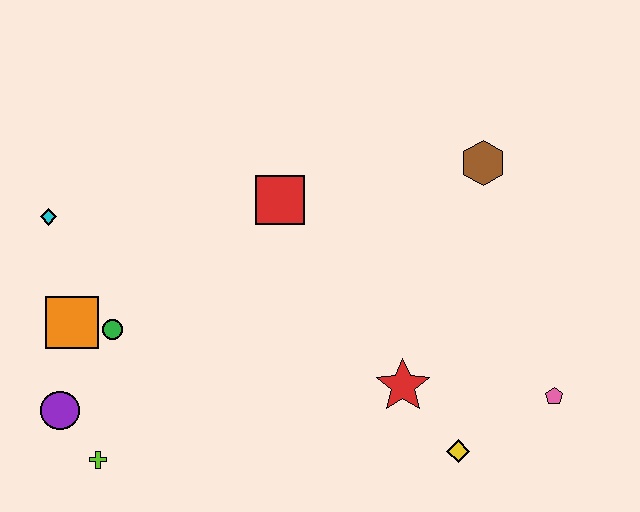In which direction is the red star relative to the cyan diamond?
The red star is to the right of the cyan diamond.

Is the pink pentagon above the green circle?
No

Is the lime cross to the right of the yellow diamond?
No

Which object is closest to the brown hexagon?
The red square is closest to the brown hexagon.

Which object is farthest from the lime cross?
The brown hexagon is farthest from the lime cross.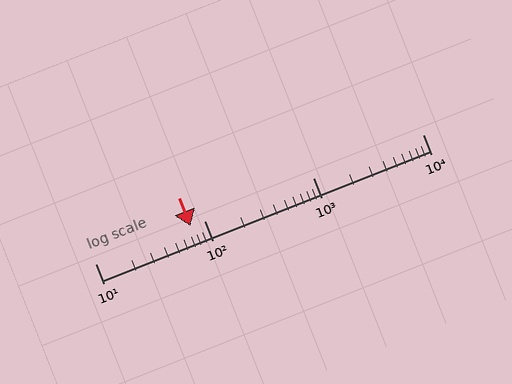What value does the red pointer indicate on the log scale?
The pointer indicates approximately 75.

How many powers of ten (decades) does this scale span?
The scale spans 3 decades, from 10 to 10000.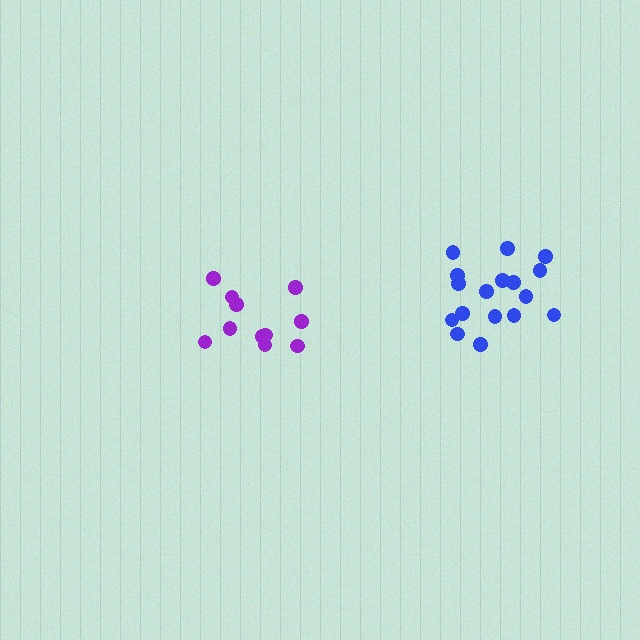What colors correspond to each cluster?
The clusters are colored: purple, blue.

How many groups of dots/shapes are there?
There are 2 groups.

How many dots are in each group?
Group 1: 11 dots, Group 2: 17 dots (28 total).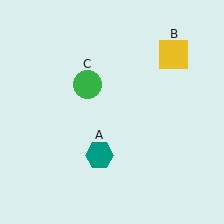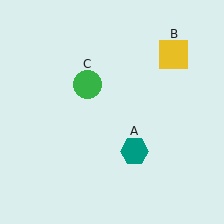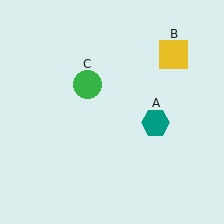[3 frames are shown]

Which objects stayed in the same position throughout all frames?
Yellow square (object B) and green circle (object C) remained stationary.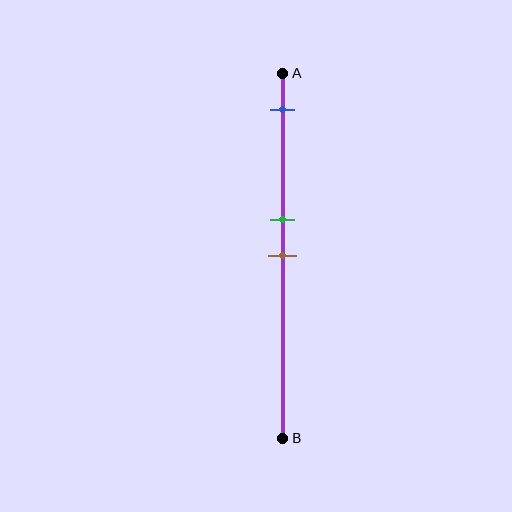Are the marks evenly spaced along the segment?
No, the marks are not evenly spaced.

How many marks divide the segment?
There are 3 marks dividing the segment.